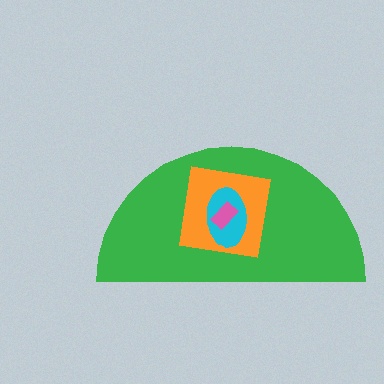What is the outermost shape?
The green semicircle.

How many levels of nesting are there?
4.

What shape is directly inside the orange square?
The cyan ellipse.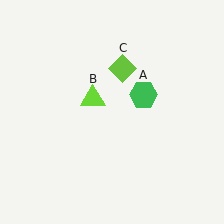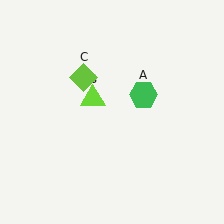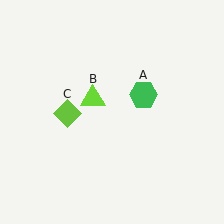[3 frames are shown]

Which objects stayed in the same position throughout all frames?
Green hexagon (object A) and lime triangle (object B) remained stationary.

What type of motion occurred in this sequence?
The lime diamond (object C) rotated counterclockwise around the center of the scene.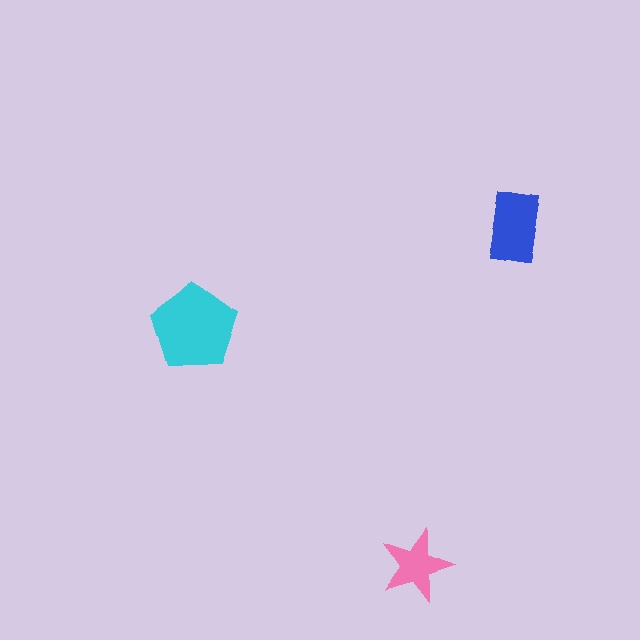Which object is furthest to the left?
The cyan pentagon is leftmost.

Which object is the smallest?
The pink star.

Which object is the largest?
The cyan pentagon.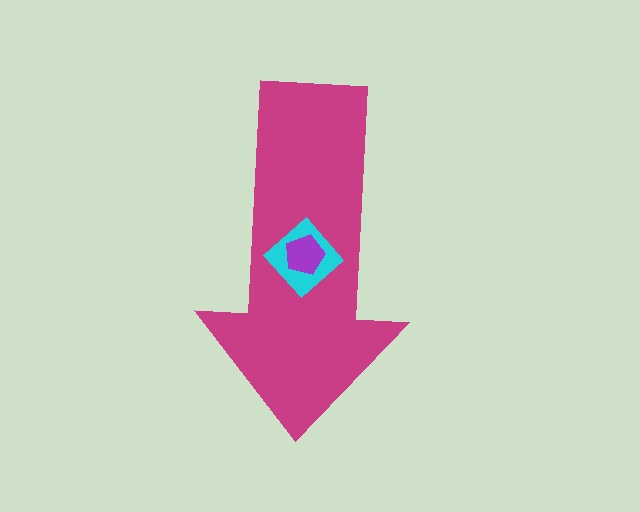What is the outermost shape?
The magenta arrow.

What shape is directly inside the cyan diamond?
The purple pentagon.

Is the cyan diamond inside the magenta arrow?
Yes.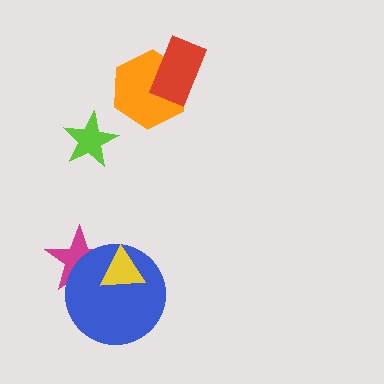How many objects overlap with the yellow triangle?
2 objects overlap with the yellow triangle.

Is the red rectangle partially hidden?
No, no other shape covers it.